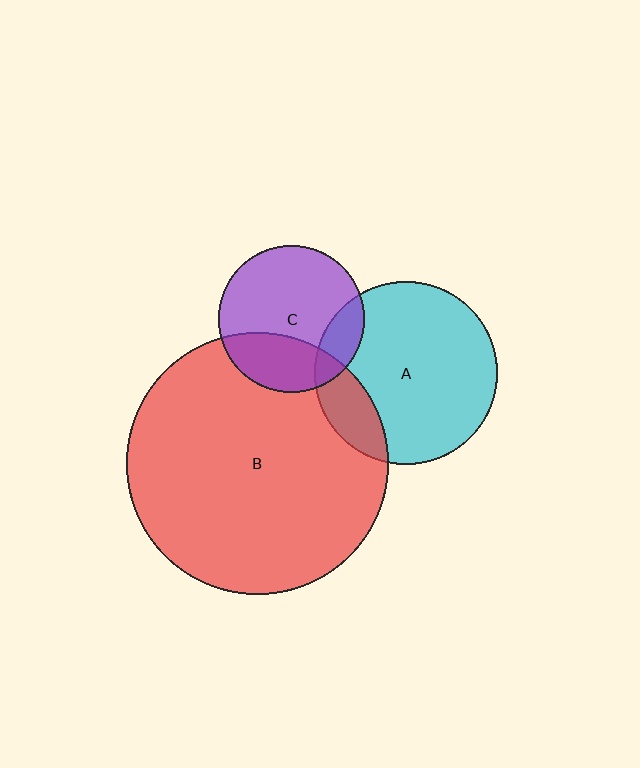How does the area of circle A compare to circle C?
Approximately 1.6 times.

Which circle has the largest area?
Circle B (red).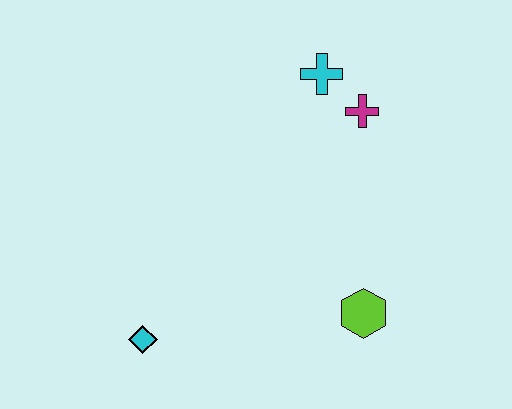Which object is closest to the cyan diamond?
The lime hexagon is closest to the cyan diamond.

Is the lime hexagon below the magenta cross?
Yes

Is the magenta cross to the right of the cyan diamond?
Yes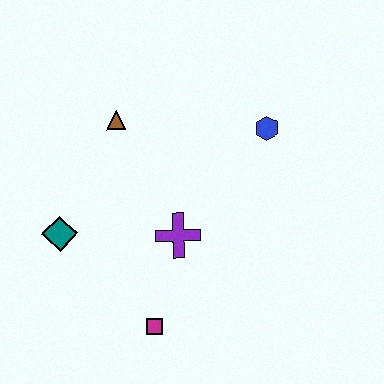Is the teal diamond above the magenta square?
Yes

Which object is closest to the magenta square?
The purple cross is closest to the magenta square.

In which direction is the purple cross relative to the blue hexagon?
The purple cross is below the blue hexagon.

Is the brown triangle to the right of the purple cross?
No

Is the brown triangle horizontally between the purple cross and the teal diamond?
Yes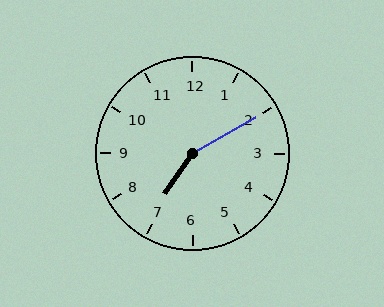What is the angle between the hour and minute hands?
Approximately 155 degrees.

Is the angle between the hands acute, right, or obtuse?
It is obtuse.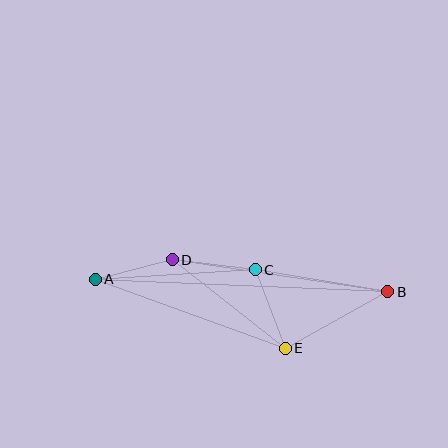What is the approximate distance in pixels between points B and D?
The distance between B and D is approximately 218 pixels.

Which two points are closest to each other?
Points A and D are closest to each other.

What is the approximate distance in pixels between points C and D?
The distance between C and D is approximately 84 pixels.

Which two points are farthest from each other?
Points A and B are farthest from each other.